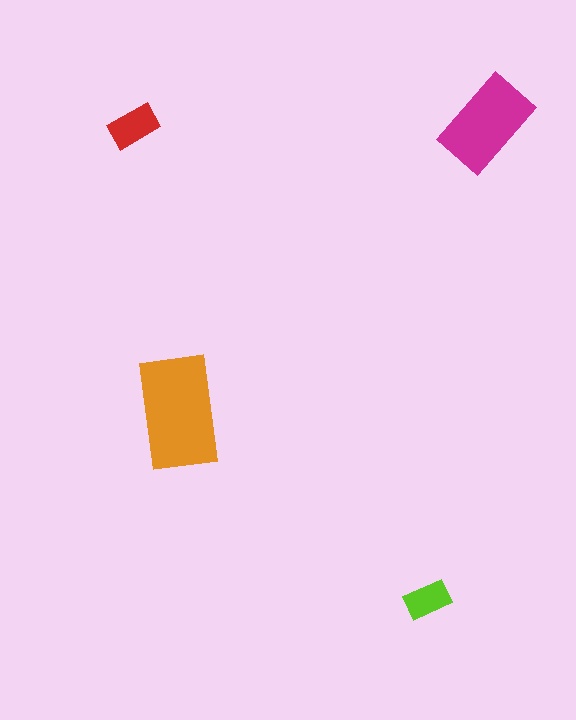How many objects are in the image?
There are 4 objects in the image.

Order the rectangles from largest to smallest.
the orange one, the magenta one, the red one, the lime one.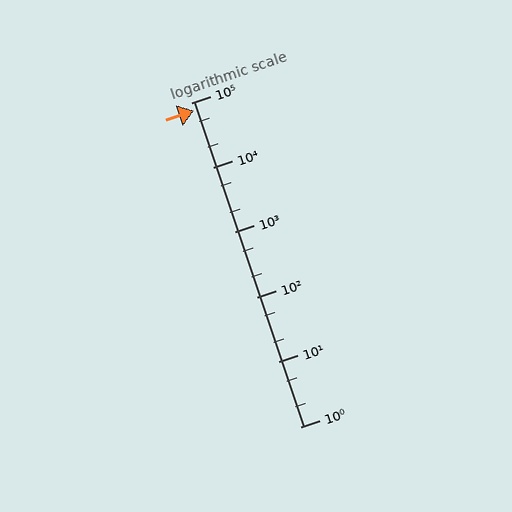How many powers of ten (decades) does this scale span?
The scale spans 5 decades, from 1 to 100000.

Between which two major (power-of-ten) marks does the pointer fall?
The pointer is between 10000 and 100000.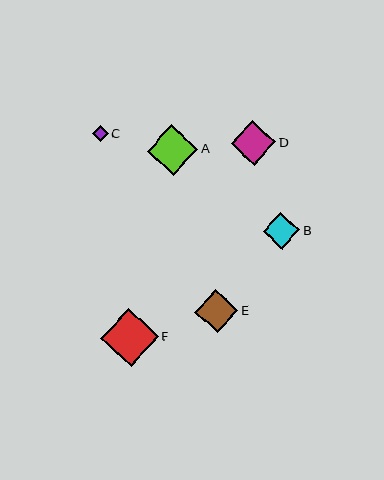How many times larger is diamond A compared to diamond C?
Diamond A is approximately 3.2 times the size of diamond C.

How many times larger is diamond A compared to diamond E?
Diamond A is approximately 1.2 times the size of diamond E.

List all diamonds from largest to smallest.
From largest to smallest: F, A, D, E, B, C.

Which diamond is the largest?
Diamond F is the largest with a size of approximately 58 pixels.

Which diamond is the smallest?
Diamond C is the smallest with a size of approximately 16 pixels.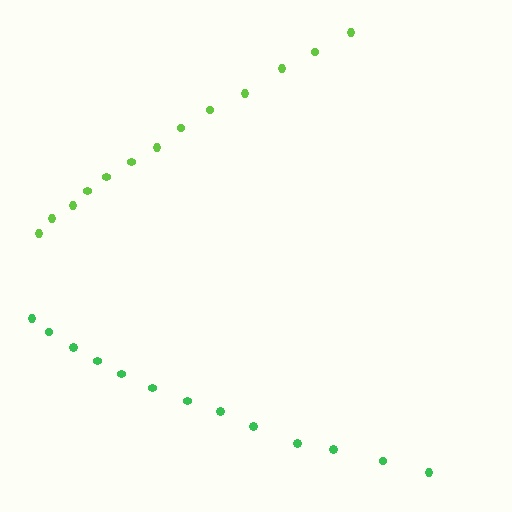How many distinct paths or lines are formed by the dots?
There are 2 distinct paths.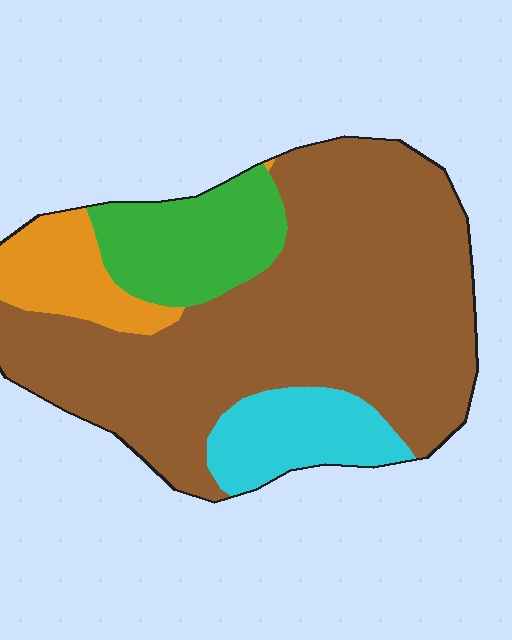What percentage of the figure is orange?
Orange takes up about one tenth (1/10) of the figure.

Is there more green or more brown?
Brown.